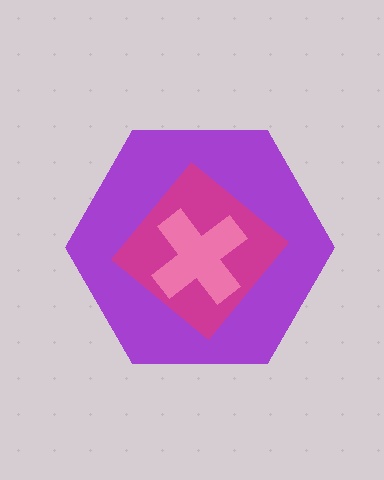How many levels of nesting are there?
3.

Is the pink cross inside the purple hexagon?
Yes.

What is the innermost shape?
The pink cross.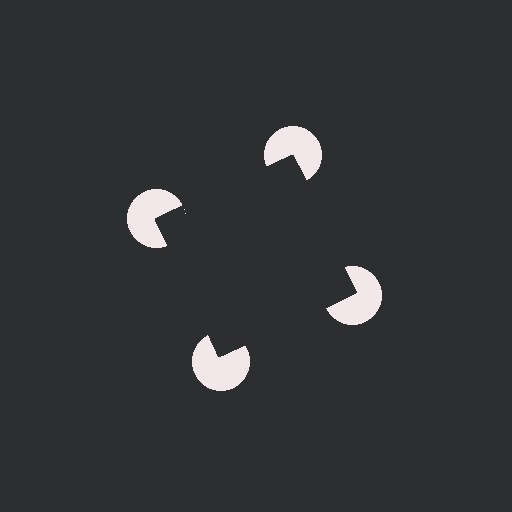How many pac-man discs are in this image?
There are 4 — one at each vertex of the illusory square.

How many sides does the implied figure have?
4 sides.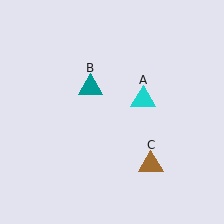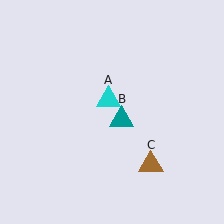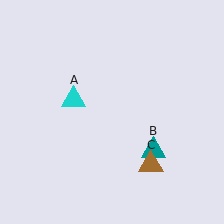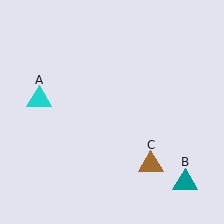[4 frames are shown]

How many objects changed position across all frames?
2 objects changed position: cyan triangle (object A), teal triangle (object B).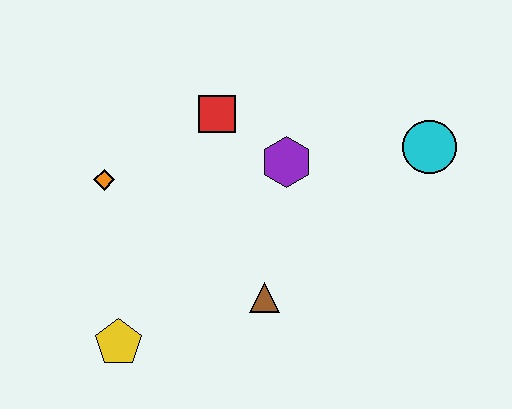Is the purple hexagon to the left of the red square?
No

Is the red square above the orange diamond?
Yes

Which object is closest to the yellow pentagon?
The brown triangle is closest to the yellow pentagon.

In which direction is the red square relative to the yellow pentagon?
The red square is above the yellow pentagon.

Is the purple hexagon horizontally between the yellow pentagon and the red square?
No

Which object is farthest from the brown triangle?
The cyan circle is farthest from the brown triangle.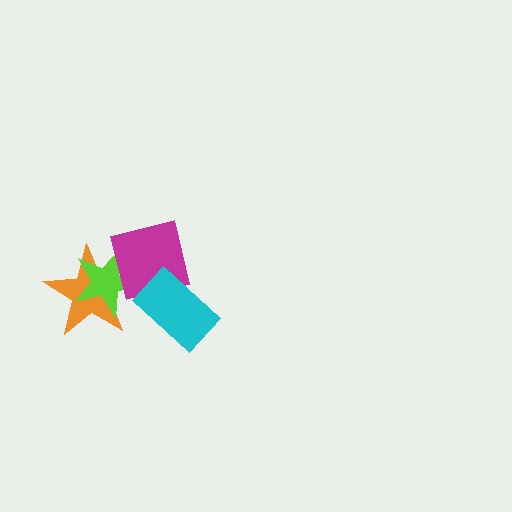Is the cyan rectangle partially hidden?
No, no other shape covers it.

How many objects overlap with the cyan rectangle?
1 object overlaps with the cyan rectangle.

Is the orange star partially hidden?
Yes, it is partially covered by another shape.